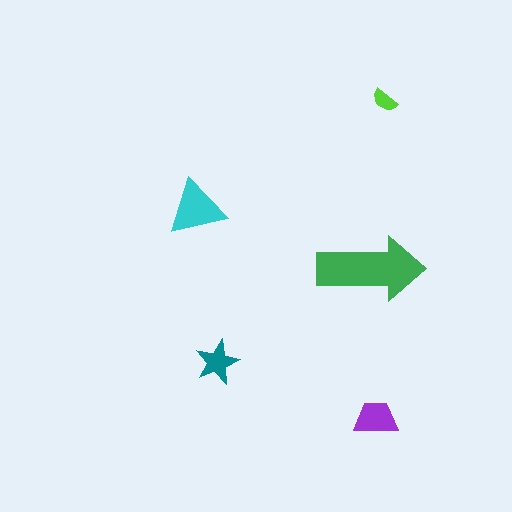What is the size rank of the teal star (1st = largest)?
4th.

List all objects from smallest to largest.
The lime semicircle, the teal star, the purple trapezoid, the cyan triangle, the green arrow.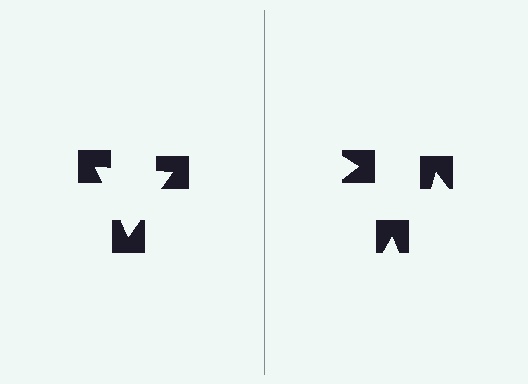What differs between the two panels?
The notched squares are positioned identically on both sides; only the wedge orientations differ. On the left they align to a triangle; on the right they are misaligned.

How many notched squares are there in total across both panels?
6 — 3 on each side.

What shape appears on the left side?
An illusory triangle.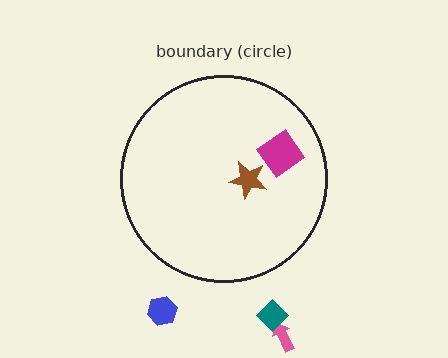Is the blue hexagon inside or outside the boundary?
Outside.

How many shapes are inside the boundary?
2 inside, 3 outside.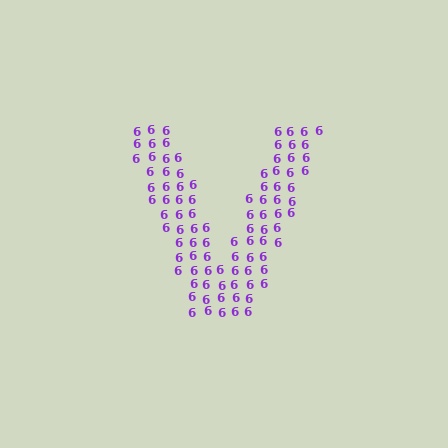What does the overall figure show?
The overall figure shows the letter V.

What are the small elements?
The small elements are digit 6's.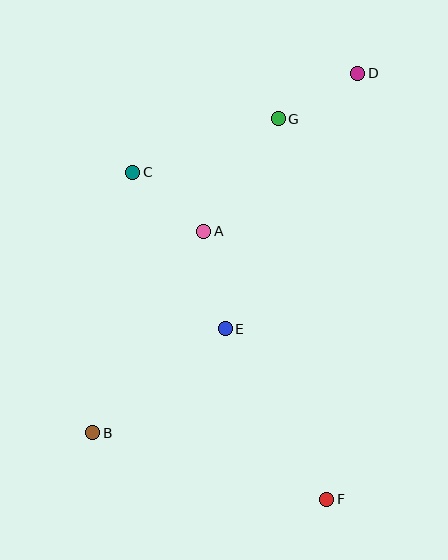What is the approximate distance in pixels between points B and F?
The distance between B and F is approximately 244 pixels.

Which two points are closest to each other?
Points D and G are closest to each other.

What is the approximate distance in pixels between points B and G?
The distance between B and G is approximately 364 pixels.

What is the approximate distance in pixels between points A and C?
The distance between A and C is approximately 93 pixels.